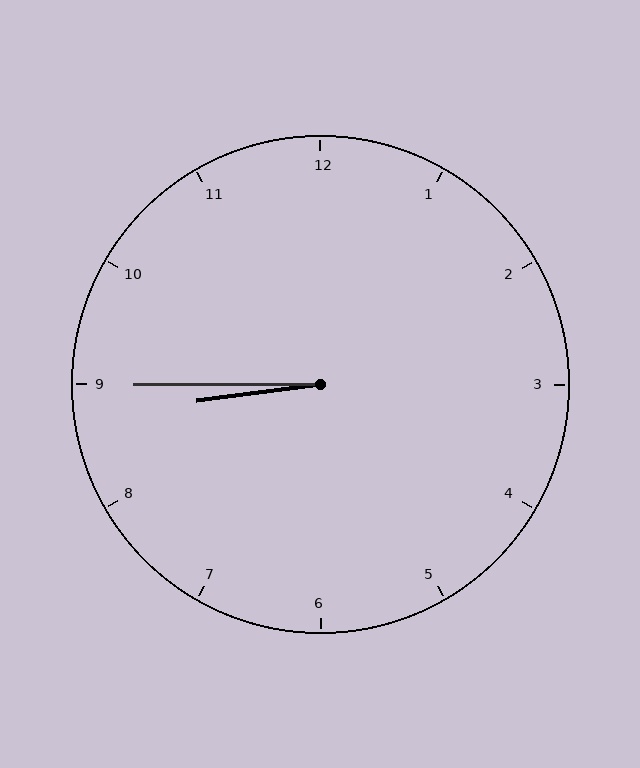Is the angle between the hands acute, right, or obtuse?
It is acute.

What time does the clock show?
8:45.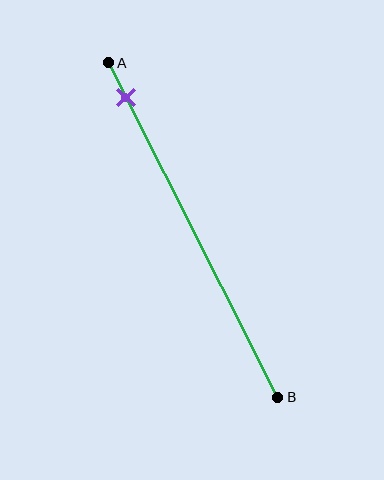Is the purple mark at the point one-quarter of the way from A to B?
No, the mark is at about 10% from A, not at the 25% one-quarter point.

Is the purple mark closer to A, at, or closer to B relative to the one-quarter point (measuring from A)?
The purple mark is closer to point A than the one-quarter point of segment AB.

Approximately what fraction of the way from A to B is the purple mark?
The purple mark is approximately 10% of the way from A to B.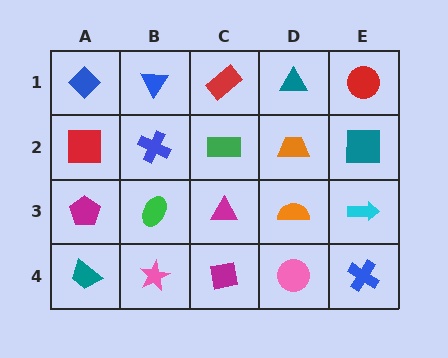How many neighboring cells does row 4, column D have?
3.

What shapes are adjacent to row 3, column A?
A red square (row 2, column A), a teal trapezoid (row 4, column A), a green ellipse (row 3, column B).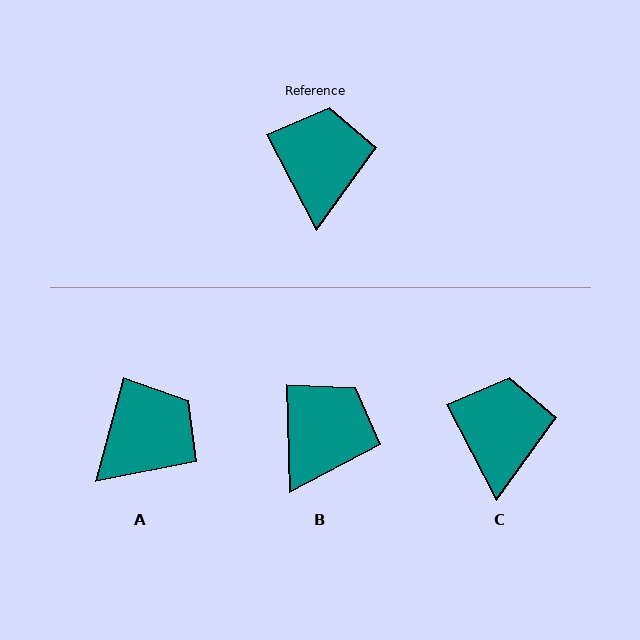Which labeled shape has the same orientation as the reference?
C.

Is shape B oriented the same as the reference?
No, it is off by about 26 degrees.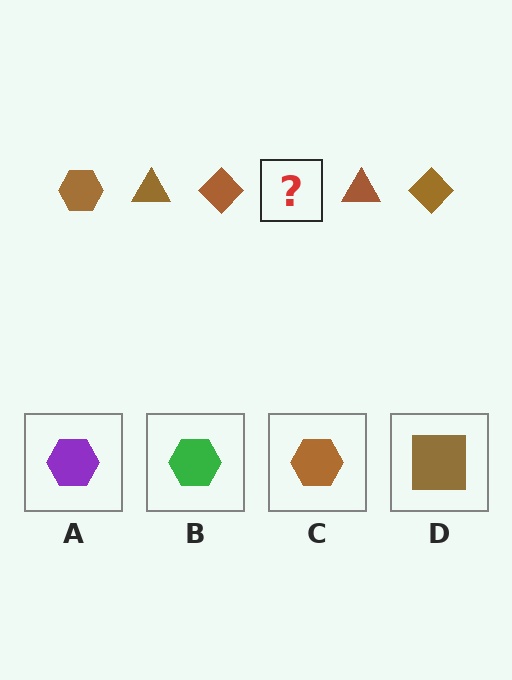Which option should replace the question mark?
Option C.